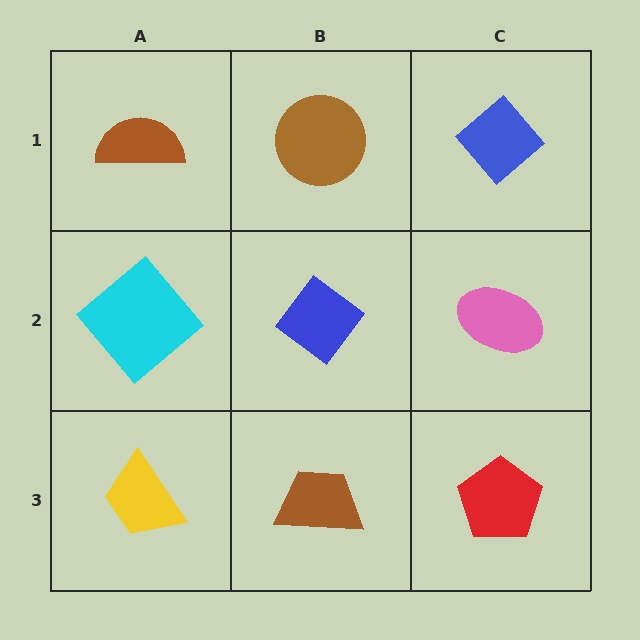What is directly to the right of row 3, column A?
A brown trapezoid.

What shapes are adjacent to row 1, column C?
A pink ellipse (row 2, column C), a brown circle (row 1, column B).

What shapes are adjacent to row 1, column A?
A cyan diamond (row 2, column A), a brown circle (row 1, column B).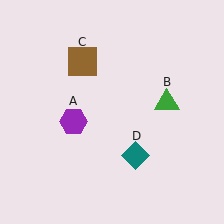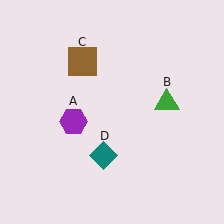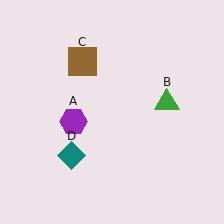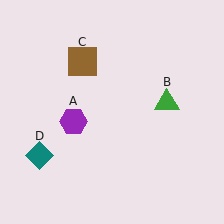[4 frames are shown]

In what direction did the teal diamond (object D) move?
The teal diamond (object D) moved left.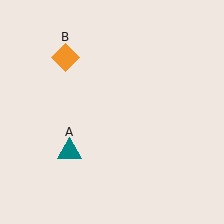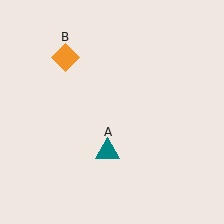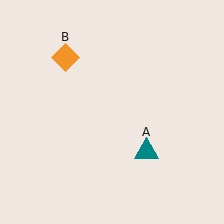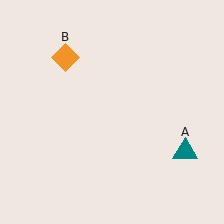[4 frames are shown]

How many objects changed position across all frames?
1 object changed position: teal triangle (object A).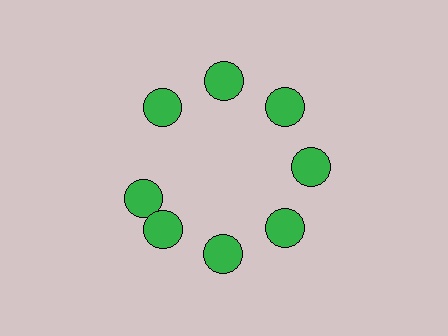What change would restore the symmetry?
The symmetry would be restored by rotating it back into even spacing with its neighbors so that all 8 circles sit at equal angles and equal distance from the center.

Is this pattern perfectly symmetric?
No. The 8 green circles are arranged in a ring, but one element near the 9 o'clock position is rotated out of alignment along the ring, breaking the 8-fold rotational symmetry.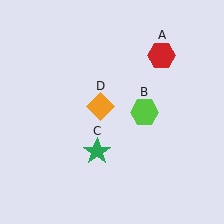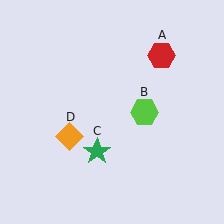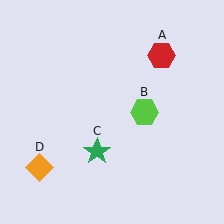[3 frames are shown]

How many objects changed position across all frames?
1 object changed position: orange diamond (object D).